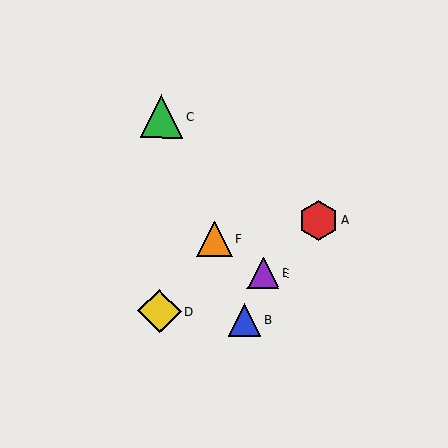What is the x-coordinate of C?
Object C is at x≈161.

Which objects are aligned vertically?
Objects C, D are aligned vertically.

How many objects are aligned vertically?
2 objects (C, D) are aligned vertically.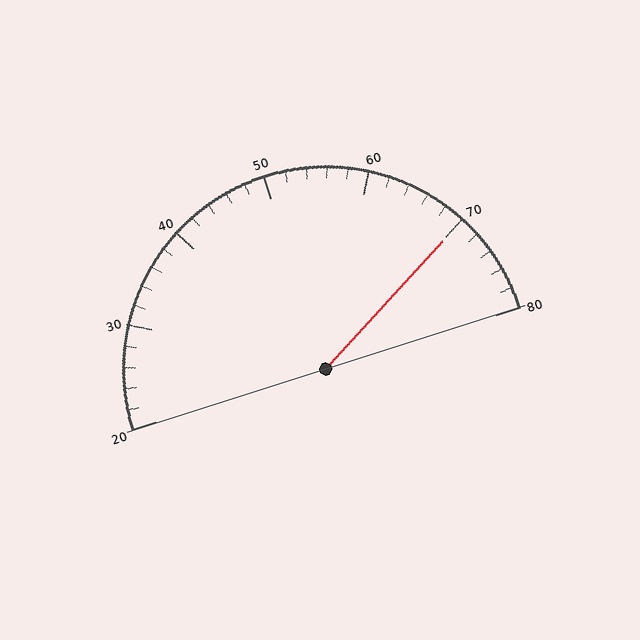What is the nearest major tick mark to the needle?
The nearest major tick mark is 70.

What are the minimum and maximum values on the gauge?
The gauge ranges from 20 to 80.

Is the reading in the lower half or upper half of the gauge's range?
The reading is in the upper half of the range (20 to 80).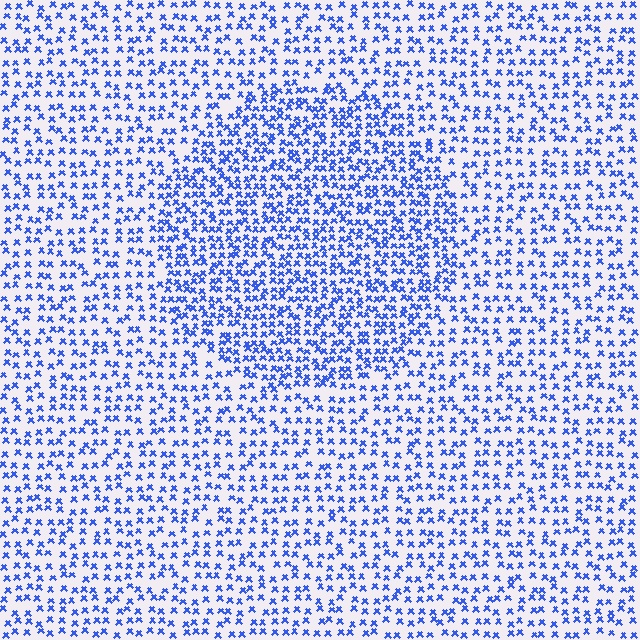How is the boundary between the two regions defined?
The boundary is defined by a change in element density (approximately 1.7x ratio). All elements are the same color, size, and shape.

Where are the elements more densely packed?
The elements are more densely packed inside the circle boundary.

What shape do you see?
I see a circle.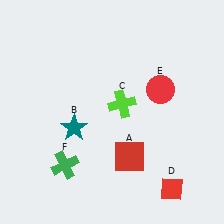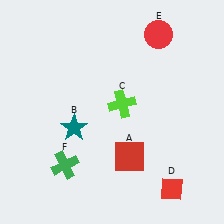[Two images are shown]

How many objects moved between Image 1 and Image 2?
1 object moved between the two images.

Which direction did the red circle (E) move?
The red circle (E) moved up.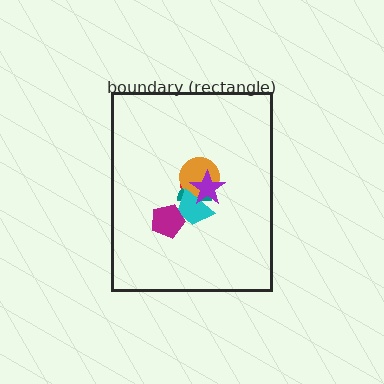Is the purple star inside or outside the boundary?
Inside.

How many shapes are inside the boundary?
6 inside, 0 outside.